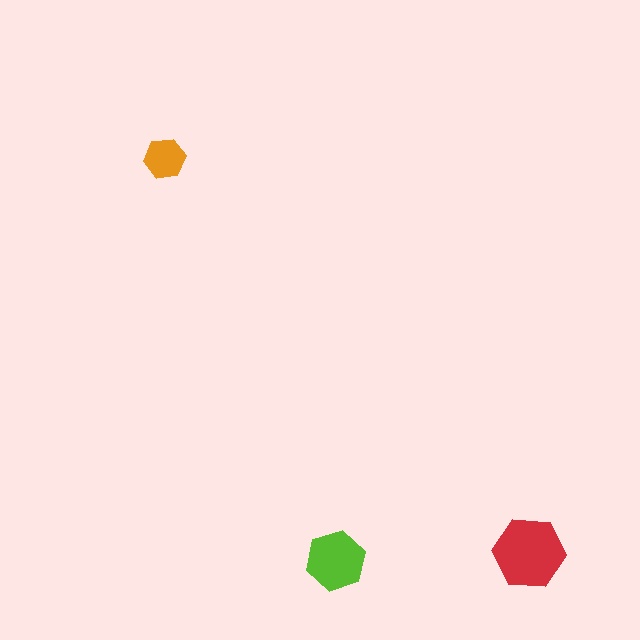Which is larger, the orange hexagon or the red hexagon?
The red one.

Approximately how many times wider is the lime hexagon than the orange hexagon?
About 1.5 times wider.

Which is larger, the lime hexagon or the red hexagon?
The red one.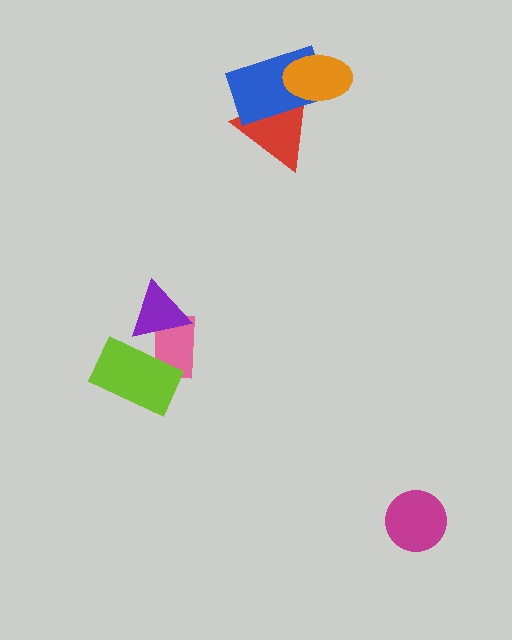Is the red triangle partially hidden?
Yes, it is partially covered by another shape.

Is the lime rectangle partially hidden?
Yes, it is partially covered by another shape.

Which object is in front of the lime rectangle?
The purple triangle is in front of the lime rectangle.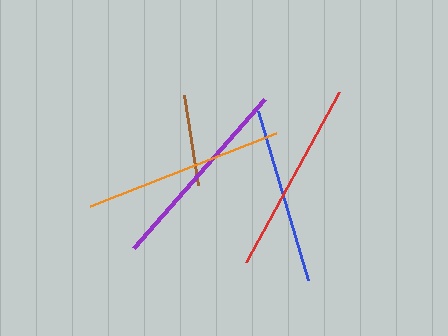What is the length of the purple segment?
The purple segment is approximately 199 pixels long.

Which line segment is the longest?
The orange line is the longest at approximately 199 pixels.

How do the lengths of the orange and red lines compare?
The orange and red lines are approximately the same length.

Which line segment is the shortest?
The brown line is the shortest at approximately 91 pixels.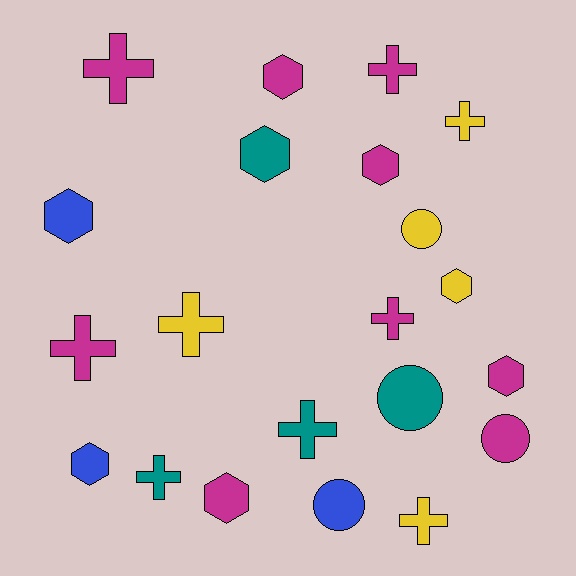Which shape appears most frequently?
Cross, with 9 objects.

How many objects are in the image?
There are 21 objects.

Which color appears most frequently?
Magenta, with 9 objects.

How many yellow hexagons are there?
There is 1 yellow hexagon.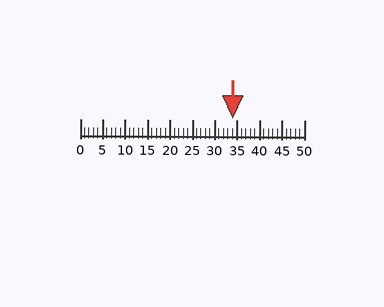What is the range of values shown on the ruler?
The ruler shows values from 0 to 50.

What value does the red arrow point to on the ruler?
The red arrow points to approximately 34.